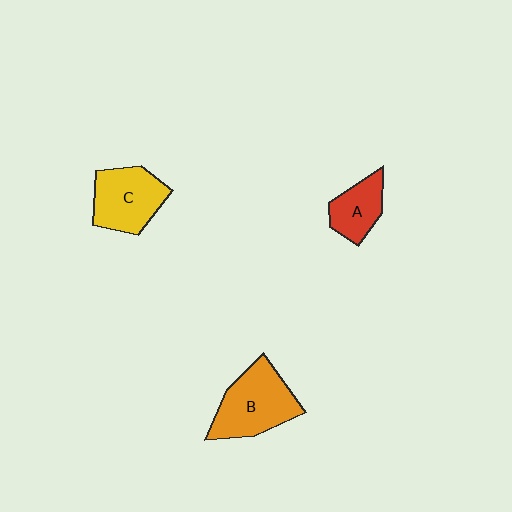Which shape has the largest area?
Shape B (orange).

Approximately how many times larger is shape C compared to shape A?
Approximately 1.5 times.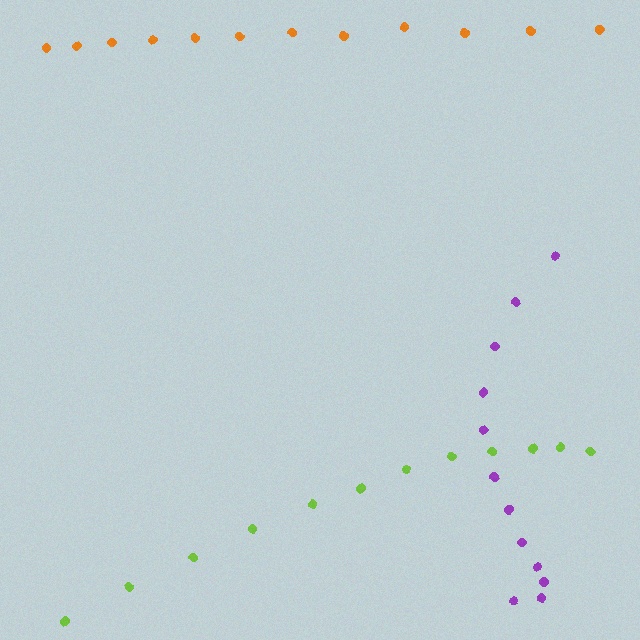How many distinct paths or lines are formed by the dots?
There are 3 distinct paths.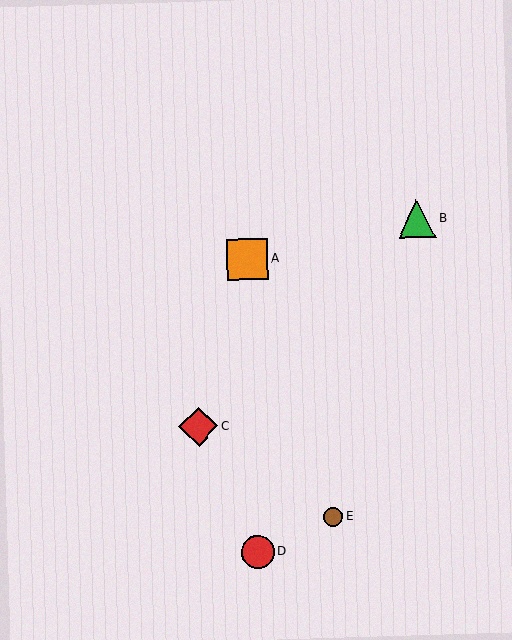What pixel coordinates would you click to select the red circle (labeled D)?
Click at (258, 552) to select the red circle D.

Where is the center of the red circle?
The center of the red circle is at (258, 552).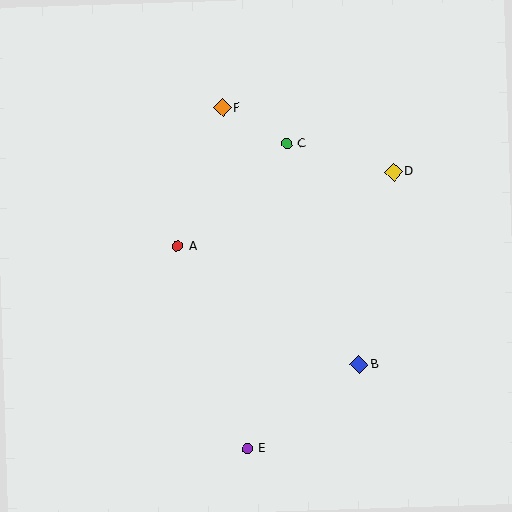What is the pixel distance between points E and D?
The distance between E and D is 313 pixels.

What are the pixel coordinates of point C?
Point C is at (287, 144).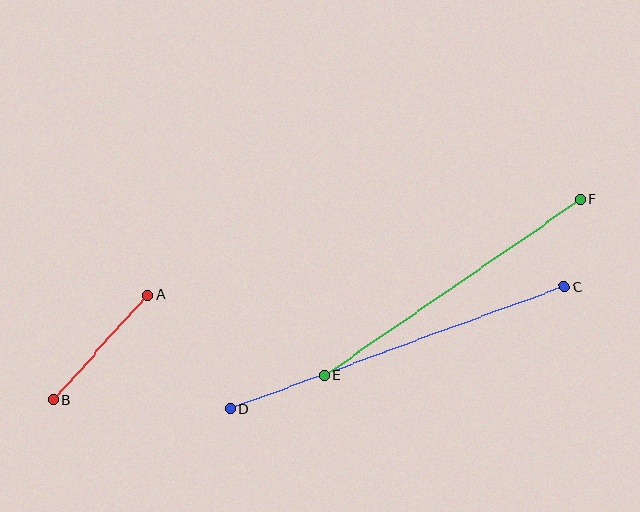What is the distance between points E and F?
The distance is approximately 311 pixels.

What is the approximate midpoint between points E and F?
The midpoint is at approximately (452, 287) pixels.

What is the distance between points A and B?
The distance is approximately 140 pixels.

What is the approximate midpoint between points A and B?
The midpoint is at approximately (100, 348) pixels.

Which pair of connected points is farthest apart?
Points C and D are farthest apart.